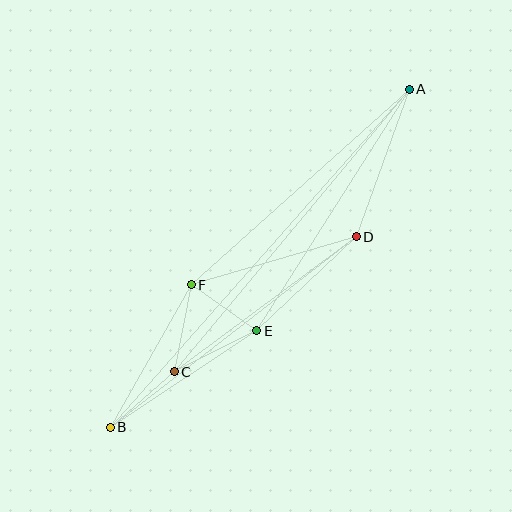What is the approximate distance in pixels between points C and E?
The distance between C and E is approximately 92 pixels.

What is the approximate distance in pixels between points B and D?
The distance between B and D is approximately 312 pixels.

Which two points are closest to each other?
Points E and F are closest to each other.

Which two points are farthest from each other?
Points A and B are farthest from each other.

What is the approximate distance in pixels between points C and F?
The distance between C and F is approximately 89 pixels.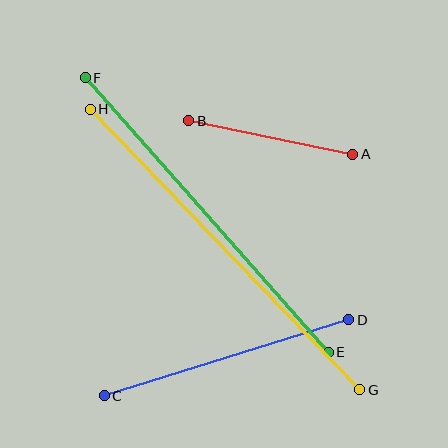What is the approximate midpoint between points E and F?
The midpoint is at approximately (207, 215) pixels.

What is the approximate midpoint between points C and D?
The midpoint is at approximately (227, 358) pixels.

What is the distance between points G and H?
The distance is approximately 389 pixels.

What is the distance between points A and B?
The distance is approximately 167 pixels.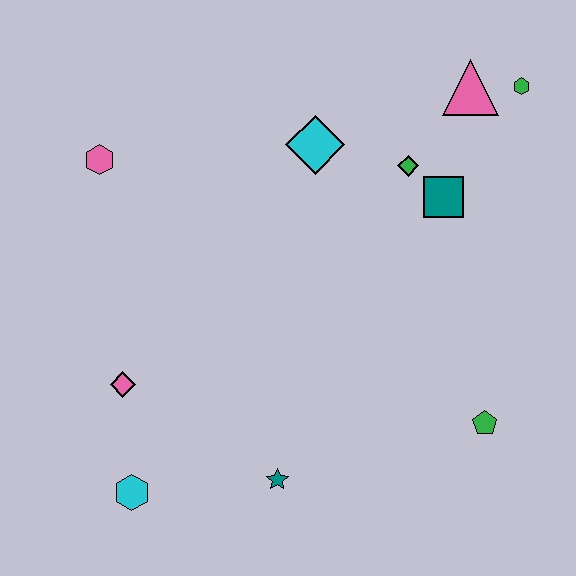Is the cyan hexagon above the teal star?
No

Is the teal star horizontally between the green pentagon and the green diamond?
No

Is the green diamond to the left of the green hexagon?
Yes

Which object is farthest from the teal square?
The cyan hexagon is farthest from the teal square.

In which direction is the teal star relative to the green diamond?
The teal star is below the green diamond.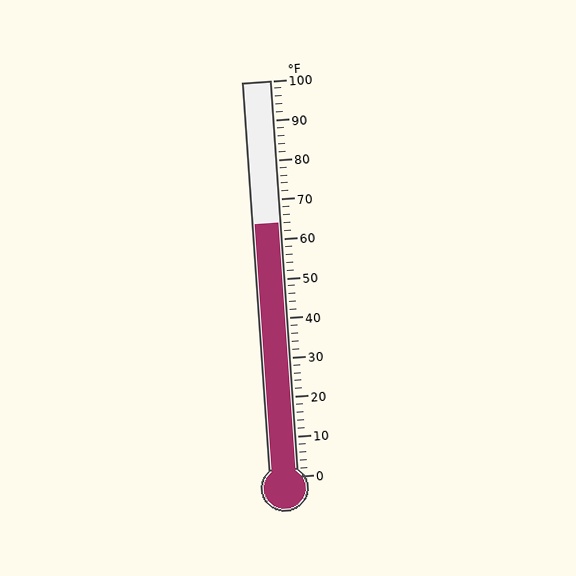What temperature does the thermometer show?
The thermometer shows approximately 64°F.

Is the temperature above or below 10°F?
The temperature is above 10°F.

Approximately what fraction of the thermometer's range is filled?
The thermometer is filled to approximately 65% of its range.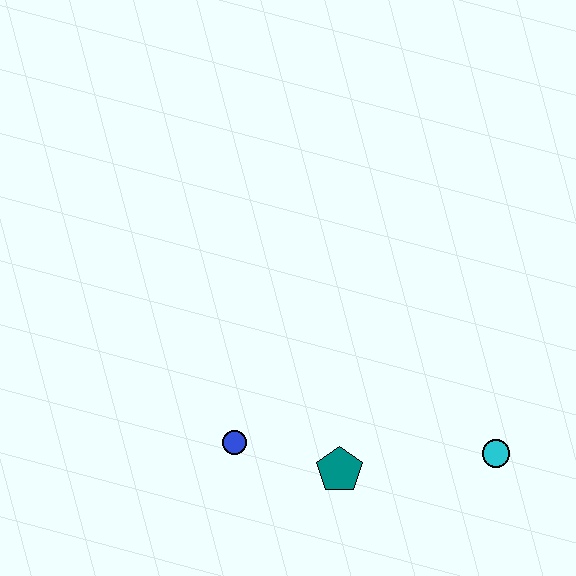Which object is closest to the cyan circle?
The teal pentagon is closest to the cyan circle.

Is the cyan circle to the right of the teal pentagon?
Yes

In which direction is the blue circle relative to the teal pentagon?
The blue circle is to the left of the teal pentagon.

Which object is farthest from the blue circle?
The cyan circle is farthest from the blue circle.